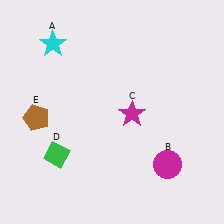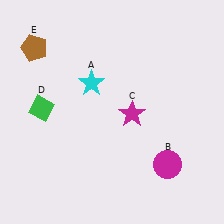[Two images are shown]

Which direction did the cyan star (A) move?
The cyan star (A) moved down.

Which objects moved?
The objects that moved are: the cyan star (A), the green diamond (D), the brown pentagon (E).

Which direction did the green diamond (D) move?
The green diamond (D) moved up.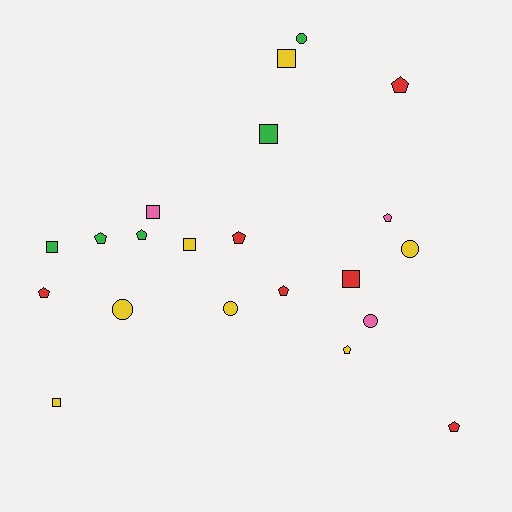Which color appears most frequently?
Yellow, with 7 objects.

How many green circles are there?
There is 1 green circle.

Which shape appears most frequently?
Pentagon, with 9 objects.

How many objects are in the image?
There are 21 objects.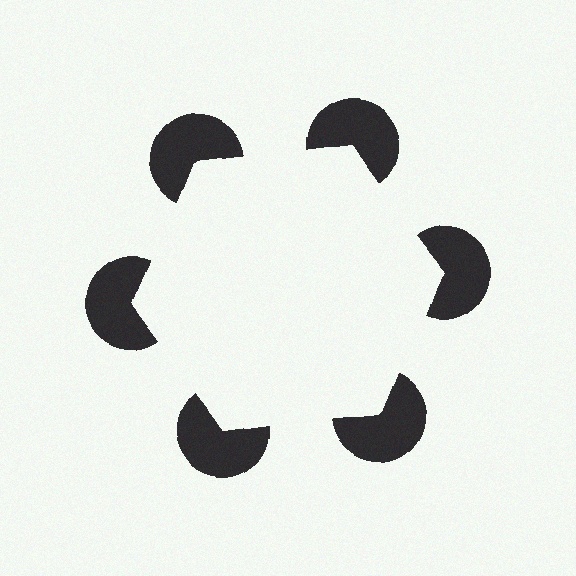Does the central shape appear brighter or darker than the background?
It typically appears slightly brighter than the background, even though no actual brightness change is drawn.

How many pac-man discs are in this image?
There are 6 — one at each vertex of the illusory hexagon.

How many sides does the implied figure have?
6 sides.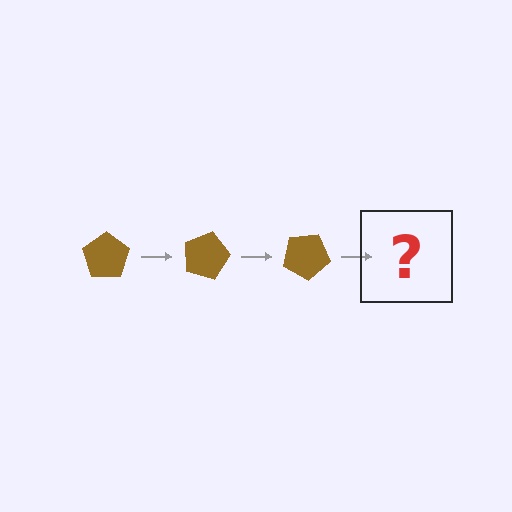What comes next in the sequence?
The next element should be a brown pentagon rotated 45 degrees.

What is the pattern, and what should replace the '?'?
The pattern is that the pentagon rotates 15 degrees each step. The '?' should be a brown pentagon rotated 45 degrees.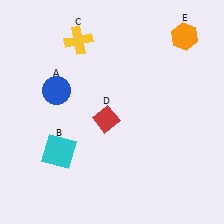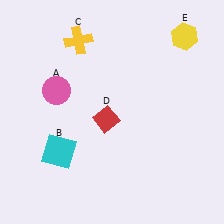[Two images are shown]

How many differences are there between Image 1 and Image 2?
There are 2 differences between the two images.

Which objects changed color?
A changed from blue to pink. E changed from orange to yellow.